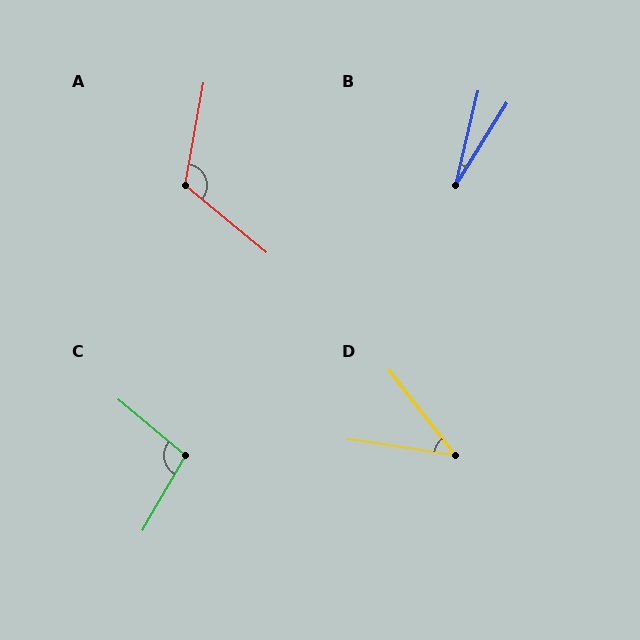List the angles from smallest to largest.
B (19°), D (43°), C (100°), A (120°).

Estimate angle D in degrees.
Approximately 43 degrees.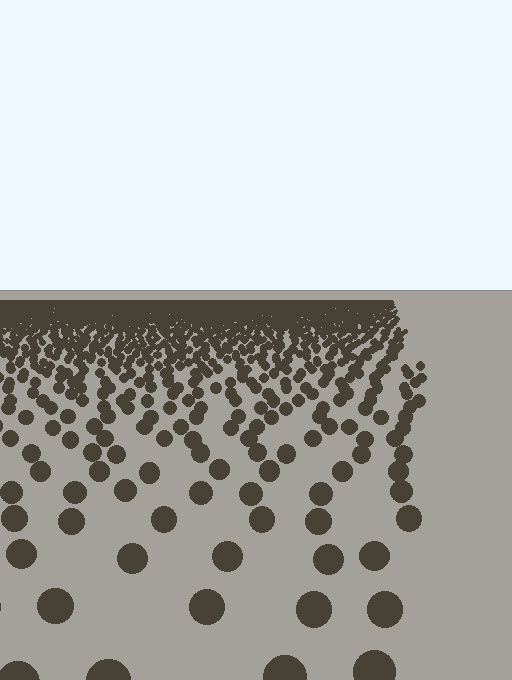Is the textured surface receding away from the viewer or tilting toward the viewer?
The surface is receding away from the viewer. Texture elements get smaller and denser toward the top.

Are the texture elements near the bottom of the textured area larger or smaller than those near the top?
Larger. Near the bottom, elements are closer to the viewer and appear at a bigger on-screen size.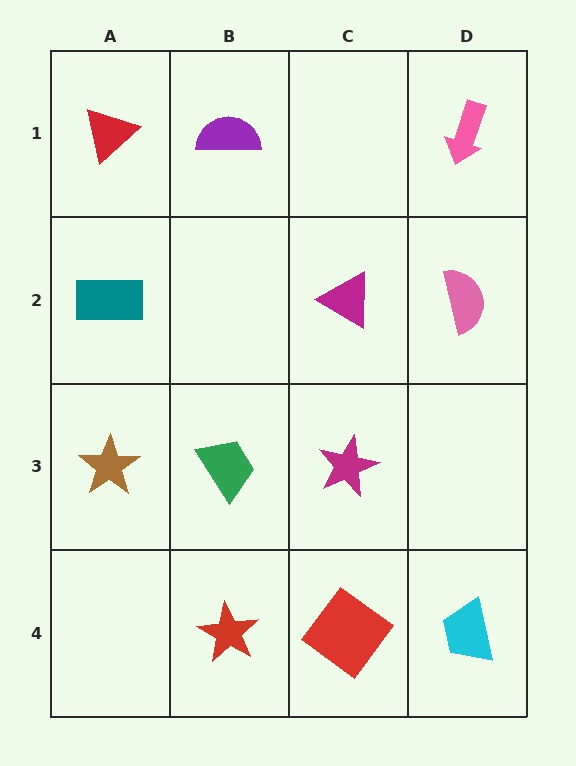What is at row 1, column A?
A red triangle.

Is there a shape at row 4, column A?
No, that cell is empty.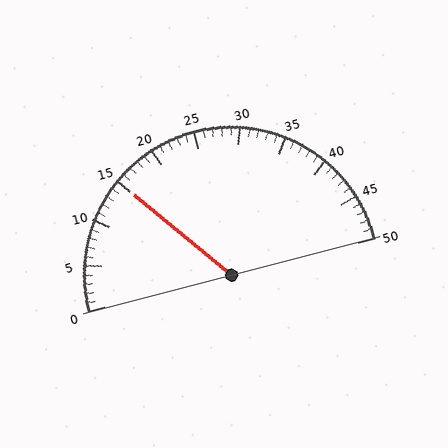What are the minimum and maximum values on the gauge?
The gauge ranges from 0 to 50.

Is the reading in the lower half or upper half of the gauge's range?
The reading is in the lower half of the range (0 to 50).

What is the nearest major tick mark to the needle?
The nearest major tick mark is 15.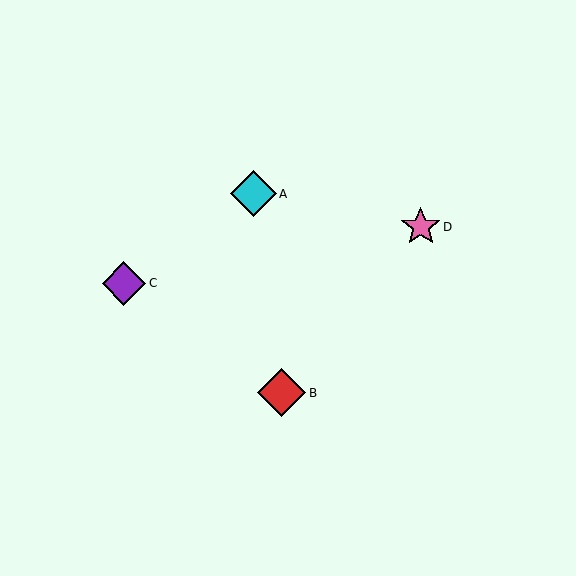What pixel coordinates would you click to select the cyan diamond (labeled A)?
Click at (253, 194) to select the cyan diamond A.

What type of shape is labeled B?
Shape B is a red diamond.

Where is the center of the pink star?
The center of the pink star is at (421, 227).